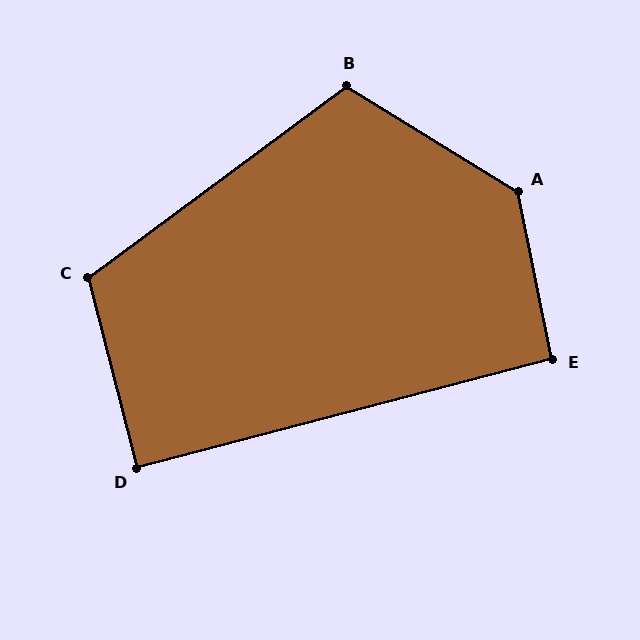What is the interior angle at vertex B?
Approximately 112 degrees (obtuse).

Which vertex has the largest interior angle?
A, at approximately 133 degrees.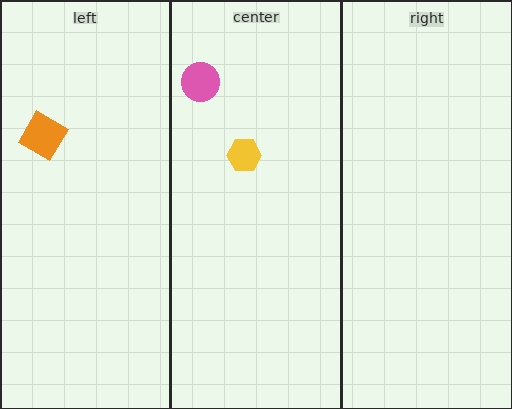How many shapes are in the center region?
2.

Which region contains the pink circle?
The center region.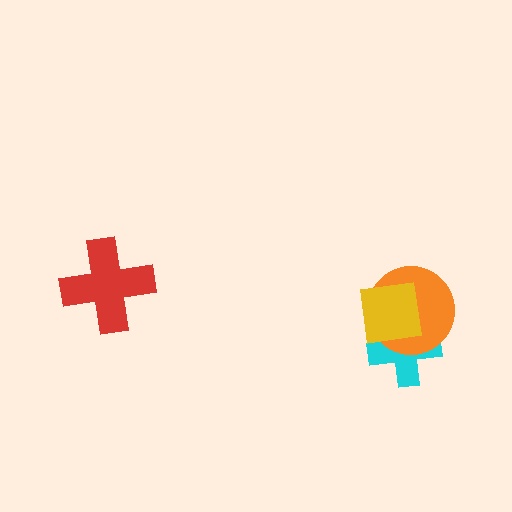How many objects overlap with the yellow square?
2 objects overlap with the yellow square.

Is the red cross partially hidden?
No, no other shape covers it.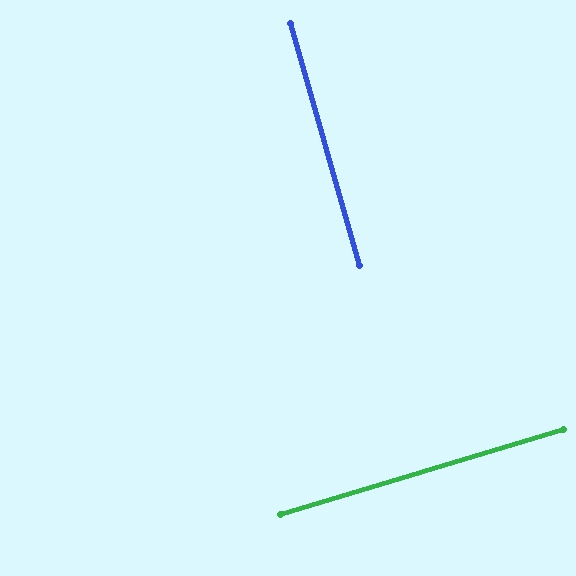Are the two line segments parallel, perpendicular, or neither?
Perpendicular — they meet at approximately 89°.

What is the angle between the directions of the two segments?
Approximately 89 degrees.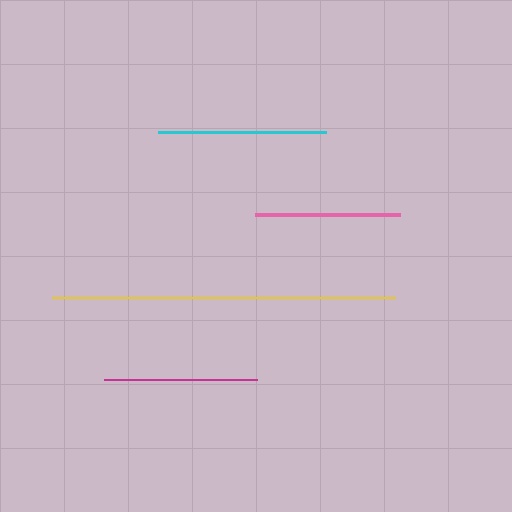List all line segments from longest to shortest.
From longest to shortest: yellow, cyan, magenta, pink.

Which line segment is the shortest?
The pink line is the shortest at approximately 145 pixels.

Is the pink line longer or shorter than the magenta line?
The magenta line is longer than the pink line.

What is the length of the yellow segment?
The yellow segment is approximately 343 pixels long.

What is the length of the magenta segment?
The magenta segment is approximately 153 pixels long.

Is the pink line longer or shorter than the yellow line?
The yellow line is longer than the pink line.